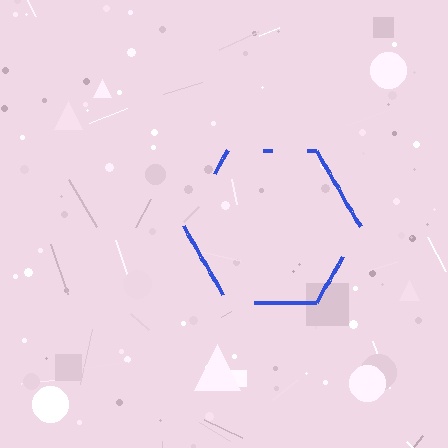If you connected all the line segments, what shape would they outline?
They would outline a hexagon.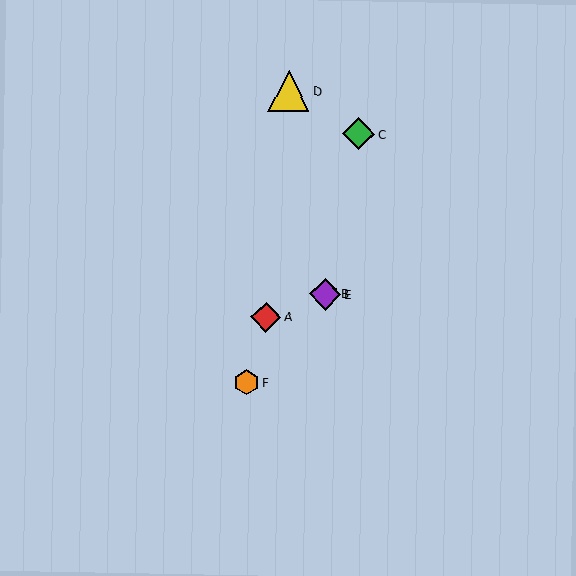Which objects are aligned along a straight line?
Objects A, B, E are aligned along a straight line.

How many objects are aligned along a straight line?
3 objects (A, B, E) are aligned along a straight line.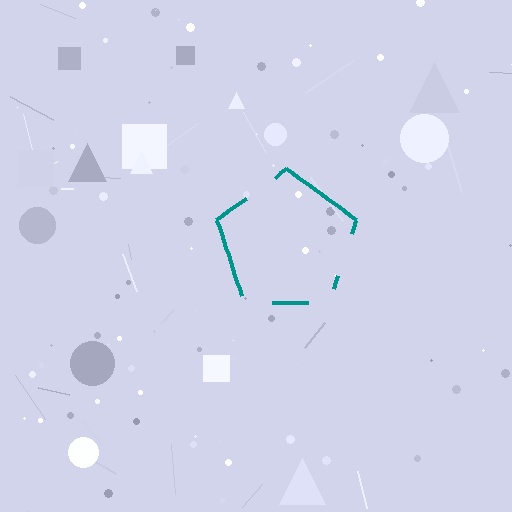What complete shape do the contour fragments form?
The contour fragments form a pentagon.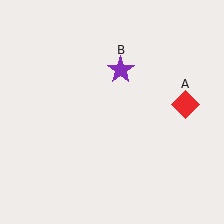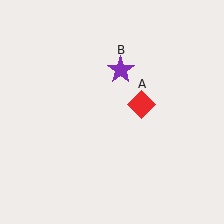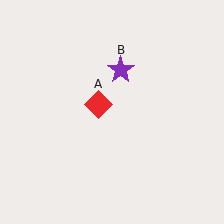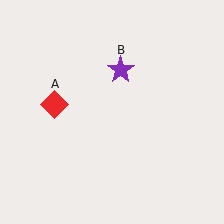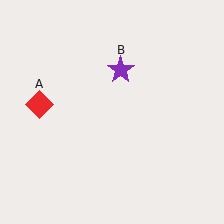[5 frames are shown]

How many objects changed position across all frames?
1 object changed position: red diamond (object A).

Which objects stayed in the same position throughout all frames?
Purple star (object B) remained stationary.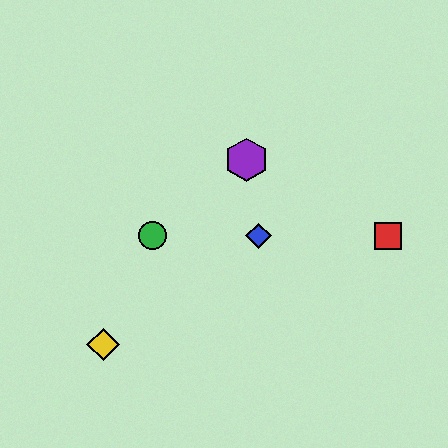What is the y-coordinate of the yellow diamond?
The yellow diamond is at y≈344.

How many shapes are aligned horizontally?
3 shapes (the red square, the blue diamond, the green circle) are aligned horizontally.